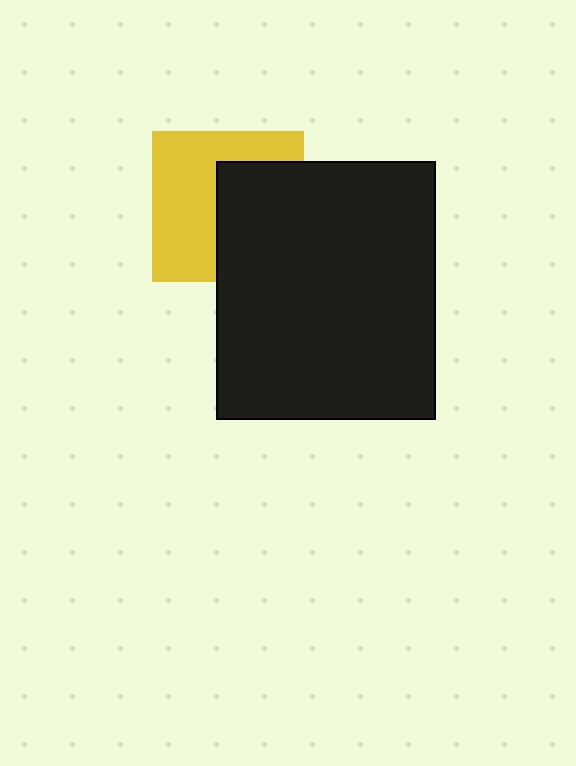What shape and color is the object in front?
The object in front is a black rectangle.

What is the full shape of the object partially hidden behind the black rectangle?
The partially hidden object is a yellow square.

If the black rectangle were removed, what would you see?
You would see the complete yellow square.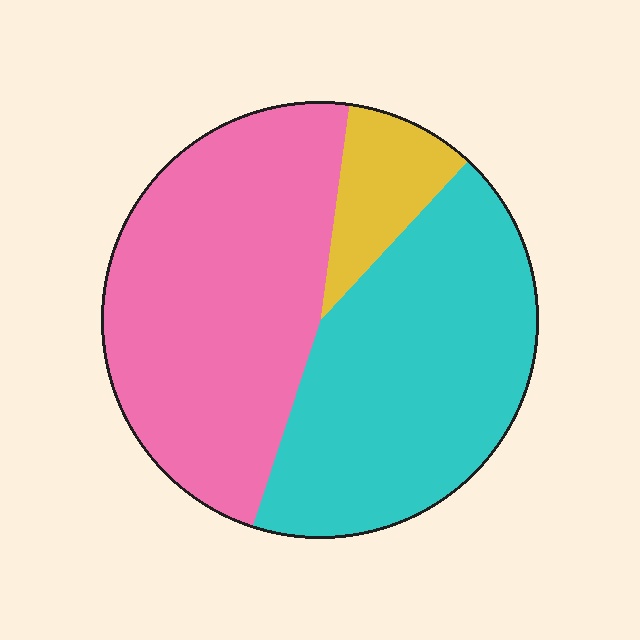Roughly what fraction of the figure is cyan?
Cyan takes up about two fifths (2/5) of the figure.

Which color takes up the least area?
Yellow, at roughly 10%.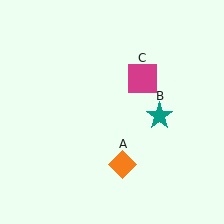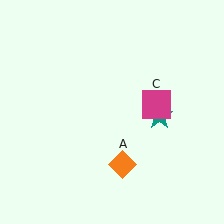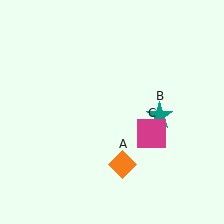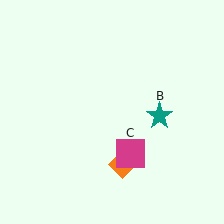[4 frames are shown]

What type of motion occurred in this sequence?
The magenta square (object C) rotated clockwise around the center of the scene.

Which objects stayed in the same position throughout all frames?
Orange diamond (object A) and teal star (object B) remained stationary.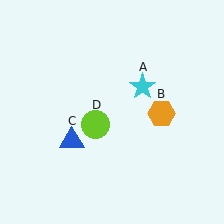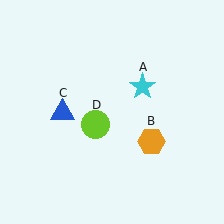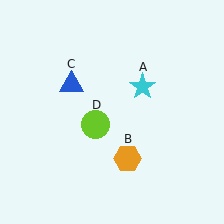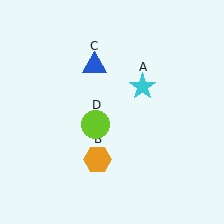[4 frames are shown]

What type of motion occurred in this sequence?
The orange hexagon (object B), blue triangle (object C) rotated clockwise around the center of the scene.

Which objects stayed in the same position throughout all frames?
Cyan star (object A) and lime circle (object D) remained stationary.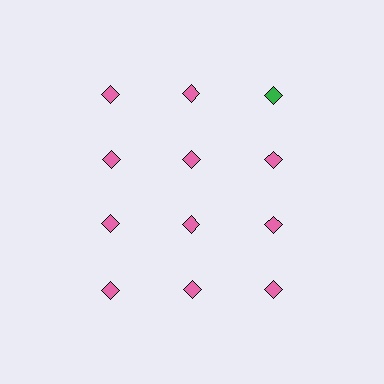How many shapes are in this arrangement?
There are 12 shapes arranged in a grid pattern.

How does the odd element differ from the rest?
It has a different color: green instead of pink.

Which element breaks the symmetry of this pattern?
The green diamond in the top row, center column breaks the symmetry. All other shapes are pink diamonds.